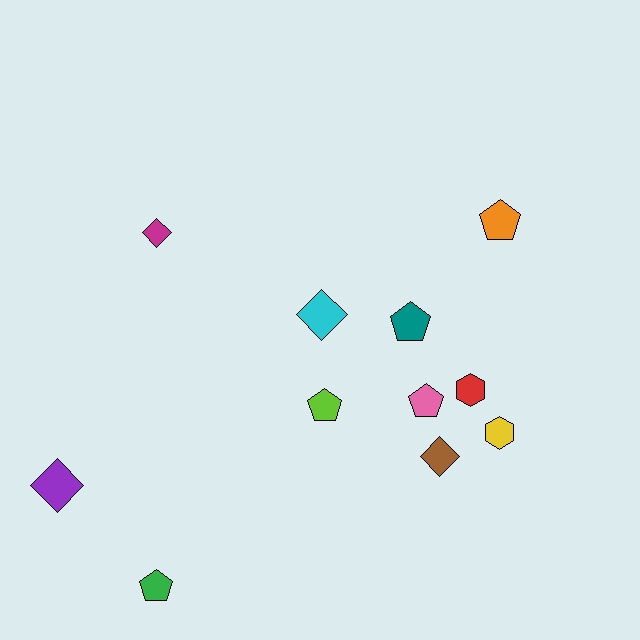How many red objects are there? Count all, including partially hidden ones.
There is 1 red object.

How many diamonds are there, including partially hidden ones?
There are 4 diamonds.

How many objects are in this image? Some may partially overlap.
There are 11 objects.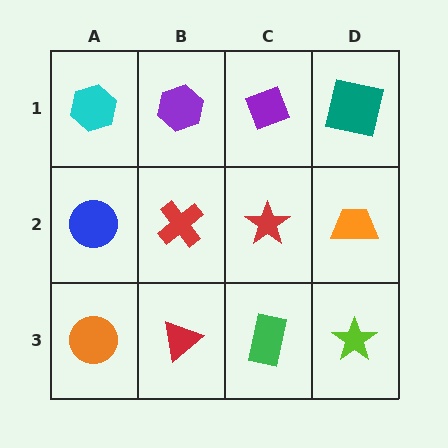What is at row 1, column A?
A cyan hexagon.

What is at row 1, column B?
A purple hexagon.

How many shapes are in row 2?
4 shapes.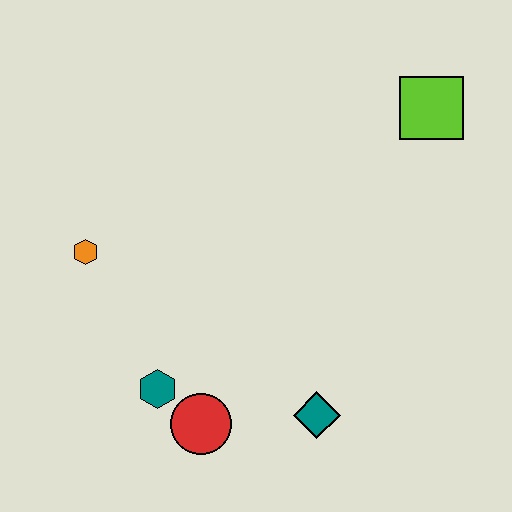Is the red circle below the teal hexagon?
Yes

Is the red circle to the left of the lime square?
Yes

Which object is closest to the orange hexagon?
The teal hexagon is closest to the orange hexagon.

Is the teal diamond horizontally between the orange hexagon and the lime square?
Yes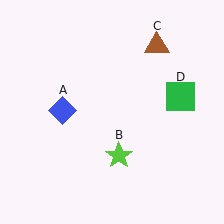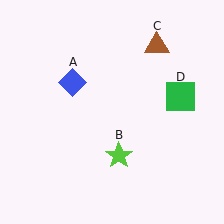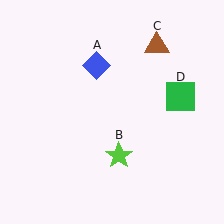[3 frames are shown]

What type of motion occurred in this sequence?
The blue diamond (object A) rotated clockwise around the center of the scene.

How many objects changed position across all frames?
1 object changed position: blue diamond (object A).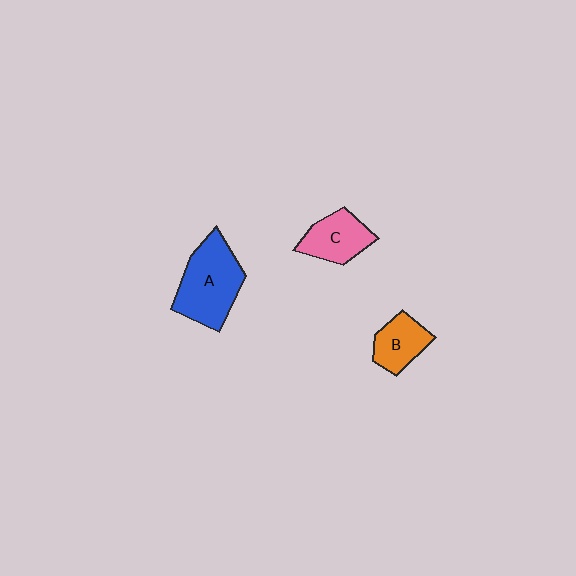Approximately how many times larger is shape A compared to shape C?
Approximately 1.6 times.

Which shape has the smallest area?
Shape B (orange).